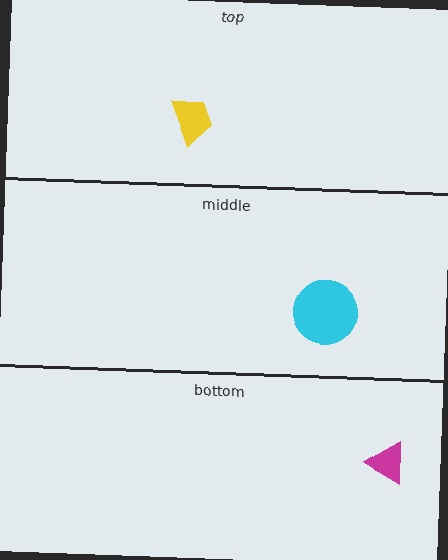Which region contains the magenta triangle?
The bottom region.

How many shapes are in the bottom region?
1.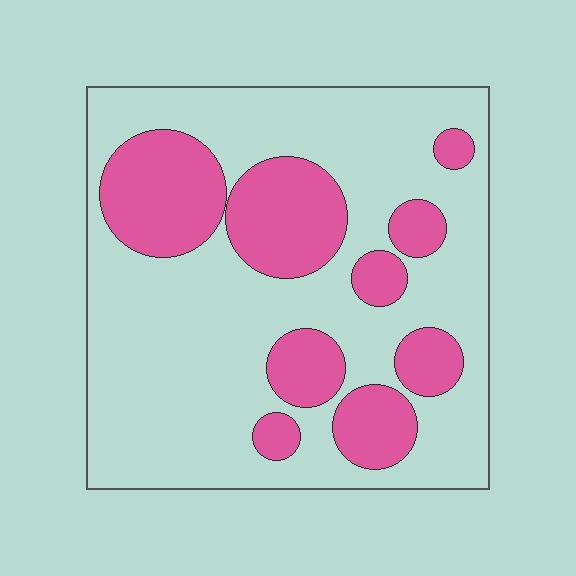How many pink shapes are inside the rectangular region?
9.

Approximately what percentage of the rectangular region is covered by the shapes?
Approximately 30%.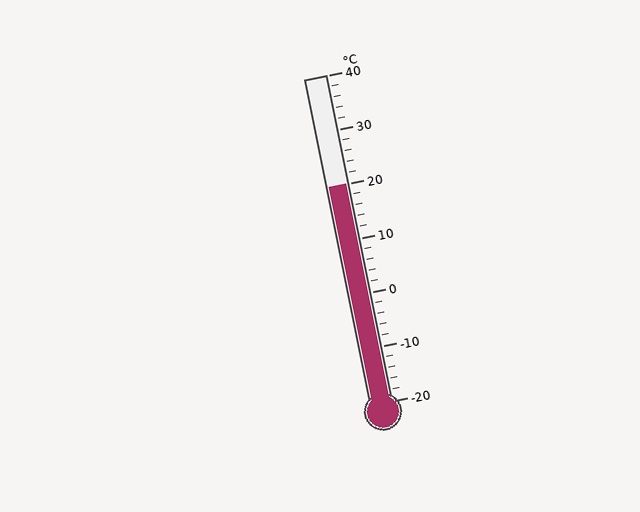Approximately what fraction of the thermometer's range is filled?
The thermometer is filled to approximately 65% of its range.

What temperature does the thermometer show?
The thermometer shows approximately 20°C.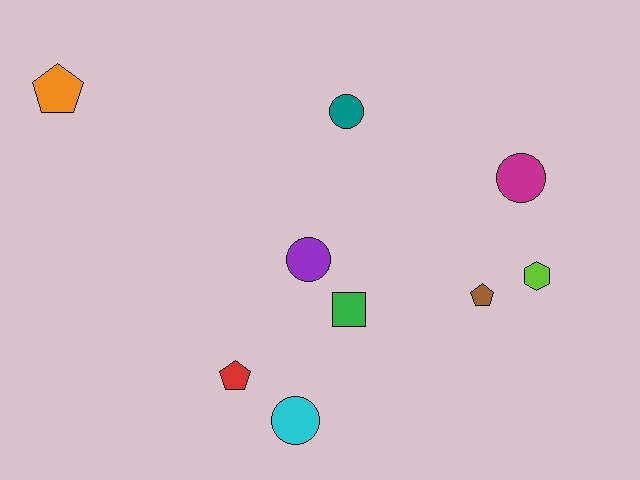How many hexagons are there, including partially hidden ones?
There is 1 hexagon.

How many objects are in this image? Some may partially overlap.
There are 9 objects.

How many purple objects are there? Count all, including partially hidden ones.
There is 1 purple object.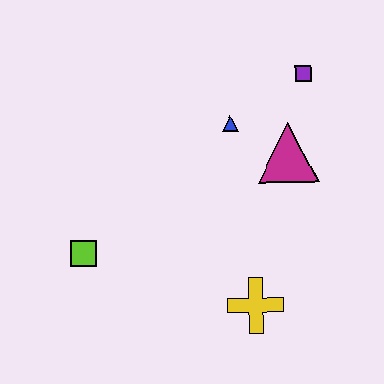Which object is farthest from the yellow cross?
The purple square is farthest from the yellow cross.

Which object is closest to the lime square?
The yellow cross is closest to the lime square.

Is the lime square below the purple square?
Yes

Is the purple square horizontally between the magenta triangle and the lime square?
No